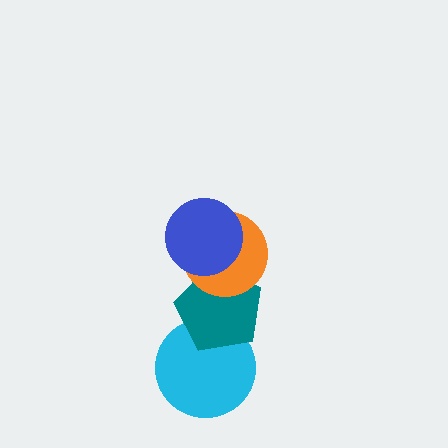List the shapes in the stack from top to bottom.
From top to bottom: the blue circle, the orange circle, the teal pentagon, the cyan circle.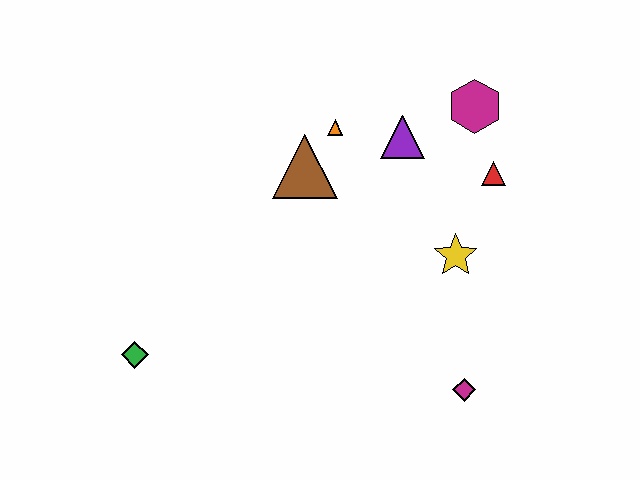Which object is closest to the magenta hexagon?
The red triangle is closest to the magenta hexagon.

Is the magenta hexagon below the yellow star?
No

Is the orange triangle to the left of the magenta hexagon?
Yes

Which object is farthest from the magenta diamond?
The green diamond is farthest from the magenta diamond.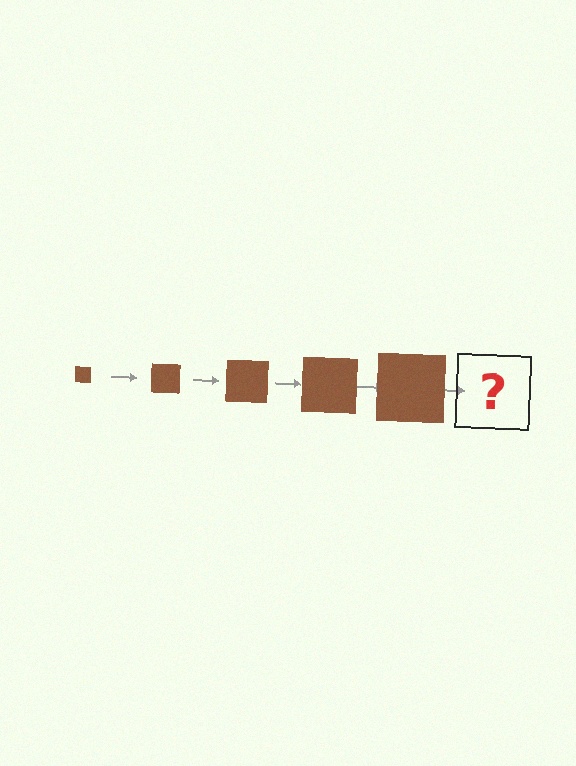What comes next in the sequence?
The next element should be a brown square, larger than the previous one.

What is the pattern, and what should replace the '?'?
The pattern is that the square gets progressively larger each step. The '?' should be a brown square, larger than the previous one.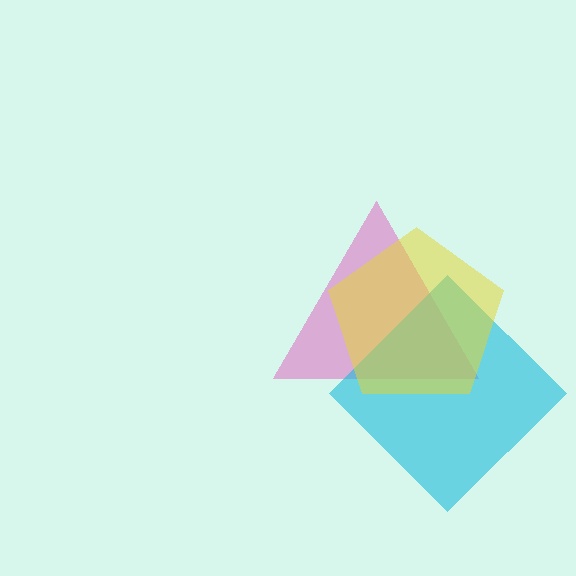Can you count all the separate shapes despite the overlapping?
Yes, there are 3 separate shapes.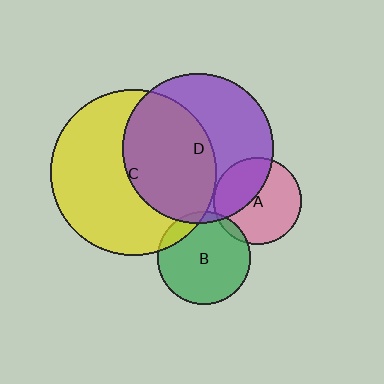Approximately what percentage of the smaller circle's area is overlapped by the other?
Approximately 40%.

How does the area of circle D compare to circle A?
Approximately 3.0 times.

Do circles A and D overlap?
Yes.